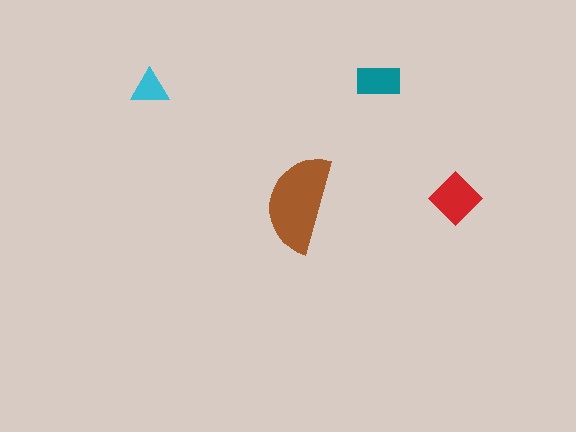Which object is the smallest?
The cyan triangle.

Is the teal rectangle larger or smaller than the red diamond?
Smaller.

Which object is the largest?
The brown semicircle.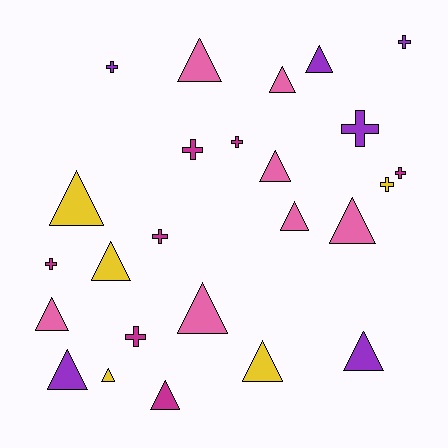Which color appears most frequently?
Magenta, with 7 objects.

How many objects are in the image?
There are 25 objects.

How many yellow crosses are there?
There is 1 yellow cross.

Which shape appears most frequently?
Triangle, with 15 objects.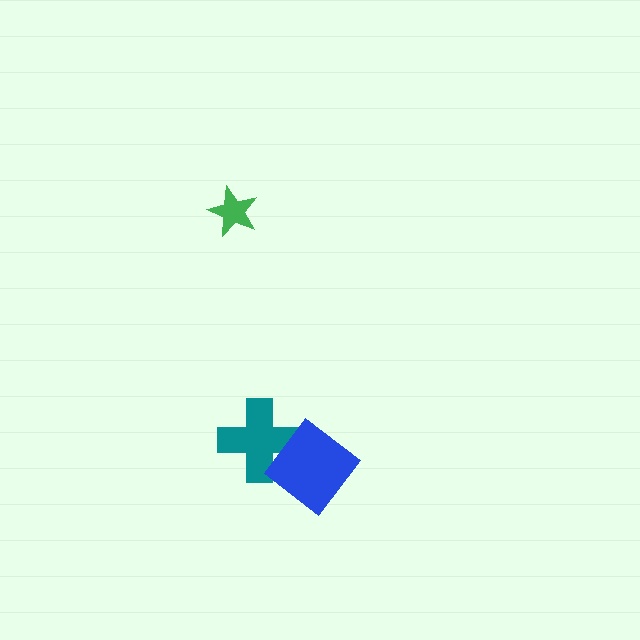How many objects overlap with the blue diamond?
1 object overlaps with the blue diamond.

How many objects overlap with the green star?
0 objects overlap with the green star.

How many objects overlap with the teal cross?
1 object overlaps with the teal cross.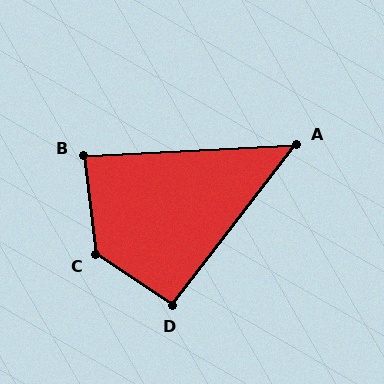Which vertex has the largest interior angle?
C, at approximately 131 degrees.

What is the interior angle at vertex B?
Approximately 86 degrees (approximately right).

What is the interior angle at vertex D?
Approximately 94 degrees (approximately right).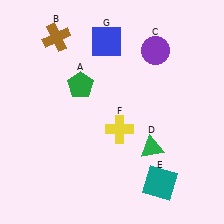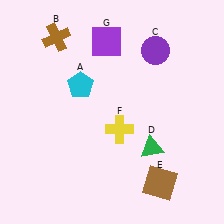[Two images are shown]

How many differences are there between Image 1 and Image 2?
There are 3 differences between the two images.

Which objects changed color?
A changed from green to cyan. E changed from teal to brown. G changed from blue to purple.